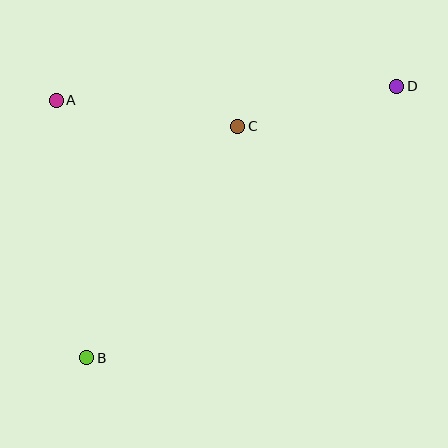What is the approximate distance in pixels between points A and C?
The distance between A and C is approximately 183 pixels.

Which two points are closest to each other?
Points C and D are closest to each other.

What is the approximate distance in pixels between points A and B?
The distance between A and B is approximately 259 pixels.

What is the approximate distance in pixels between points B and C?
The distance between B and C is approximately 276 pixels.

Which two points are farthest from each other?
Points B and D are farthest from each other.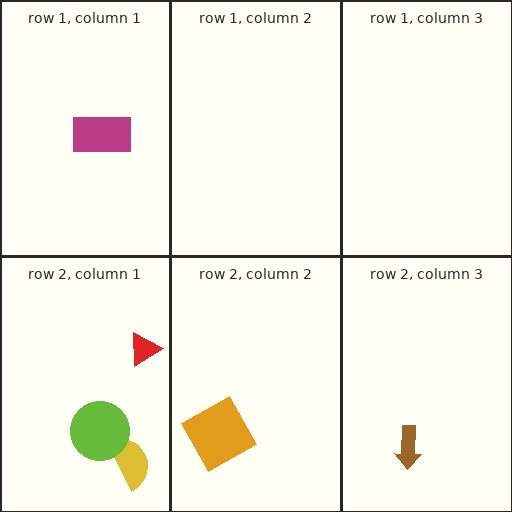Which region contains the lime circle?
The row 2, column 1 region.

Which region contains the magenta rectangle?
The row 1, column 1 region.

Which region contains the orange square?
The row 2, column 2 region.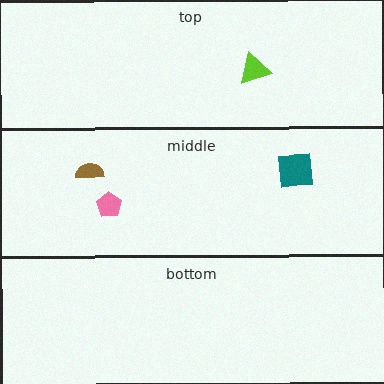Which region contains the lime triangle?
The top region.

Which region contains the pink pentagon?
The middle region.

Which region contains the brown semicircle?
The middle region.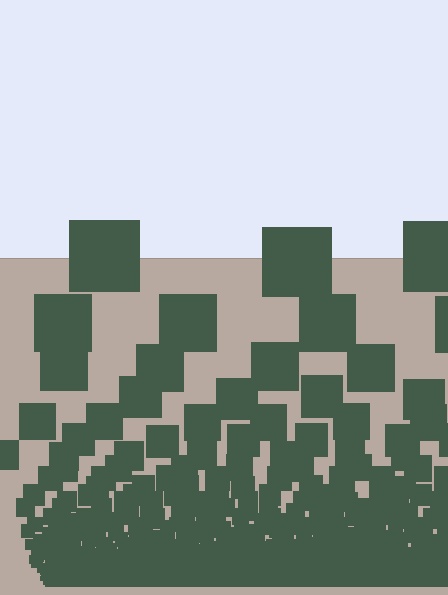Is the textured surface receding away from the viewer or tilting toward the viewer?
The surface appears to tilt toward the viewer. Texture elements get larger and sparser toward the top.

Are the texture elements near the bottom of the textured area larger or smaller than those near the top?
Smaller. The gradient is inverted — elements near the bottom are smaller and denser.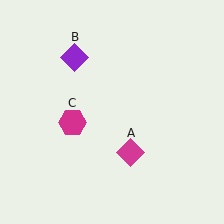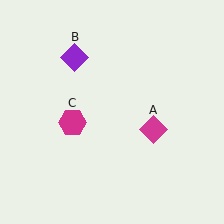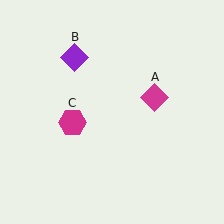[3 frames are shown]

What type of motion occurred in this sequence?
The magenta diamond (object A) rotated counterclockwise around the center of the scene.